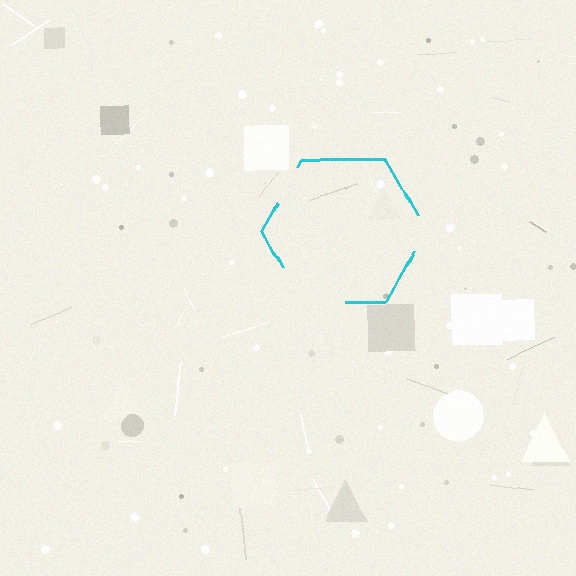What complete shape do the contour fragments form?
The contour fragments form a hexagon.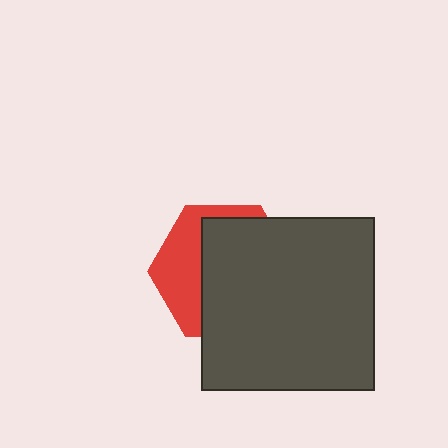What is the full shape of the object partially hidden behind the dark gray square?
The partially hidden object is a red hexagon.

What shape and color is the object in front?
The object in front is a dark gray square.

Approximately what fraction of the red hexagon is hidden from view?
Roughly 64% of the red hexagon is hidden behind the dark gray square.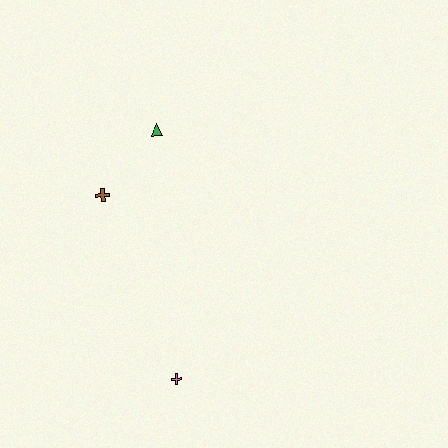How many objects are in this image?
There are 3 objects.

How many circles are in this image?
There are no circles.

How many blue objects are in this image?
There are no blue objects.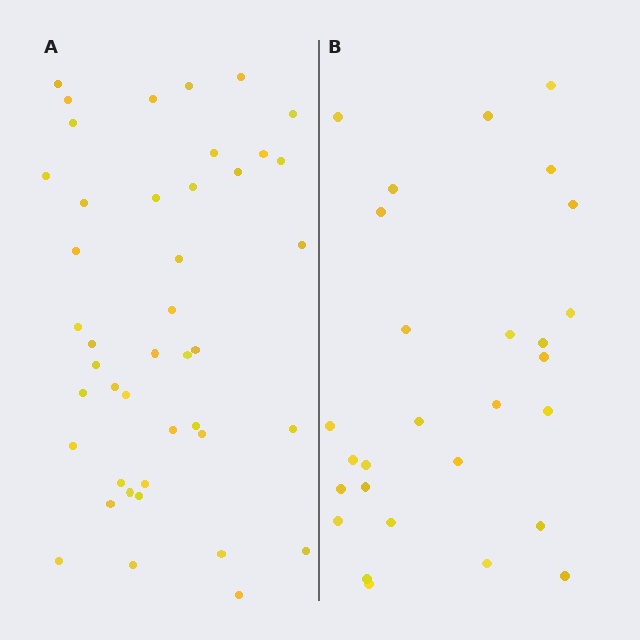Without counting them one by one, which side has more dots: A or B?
Region A (the left region) has more dots.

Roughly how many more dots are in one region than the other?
Region A has approximately 15 more dots than region B.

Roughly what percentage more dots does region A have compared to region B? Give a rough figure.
About 55% more.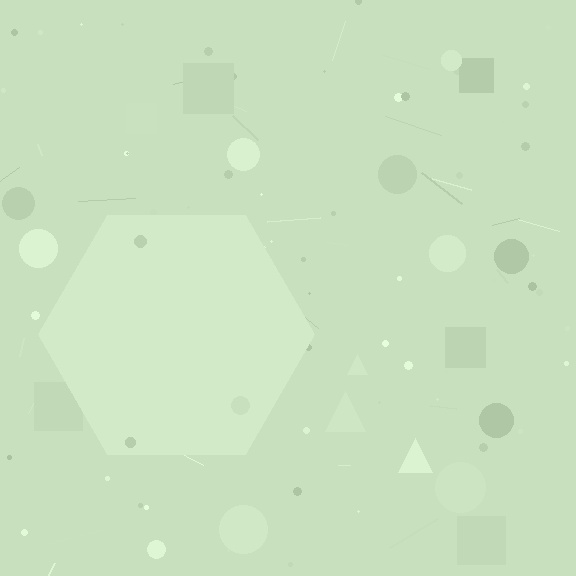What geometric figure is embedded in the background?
A hexagon is embedded in the background.